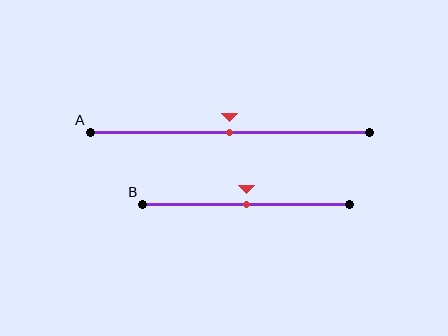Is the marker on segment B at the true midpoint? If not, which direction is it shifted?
Yes, the marker on segment B is at the true midpoint.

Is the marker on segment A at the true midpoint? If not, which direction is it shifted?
Yes, the marker on segment A is at the true midpoint.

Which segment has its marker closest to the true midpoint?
Segment A has its marker closest to the true midpoint.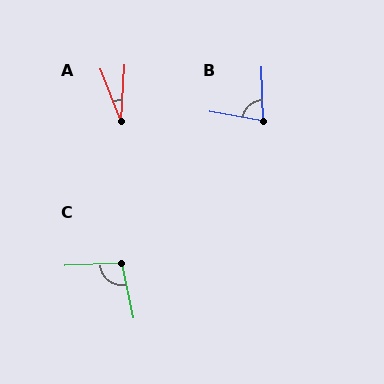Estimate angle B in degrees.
Approximately 78 degrees.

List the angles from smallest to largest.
A (25°), B (78°), C (99°).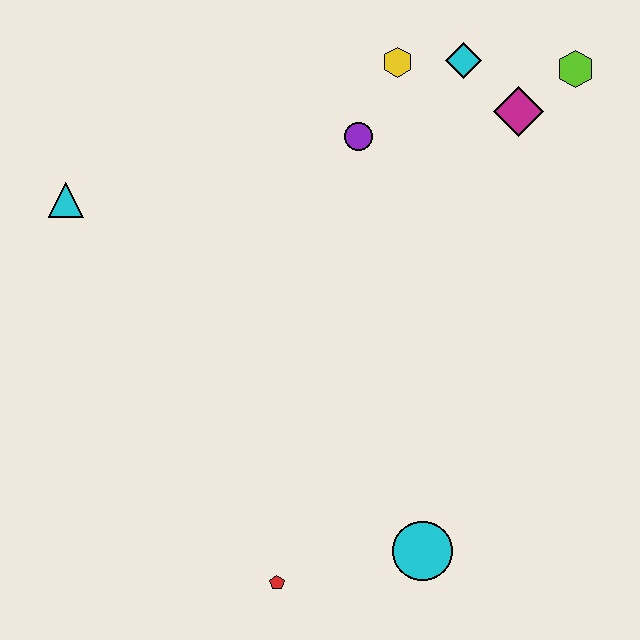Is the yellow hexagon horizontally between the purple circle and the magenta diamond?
Yes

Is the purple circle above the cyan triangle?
Yes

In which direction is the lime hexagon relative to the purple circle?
The lime hexagon is to the right of the purple circle.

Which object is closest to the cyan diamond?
The yellow hexagon is closest to the cyan diamond.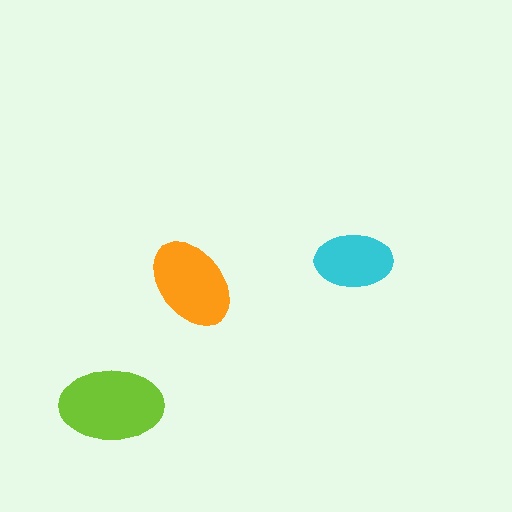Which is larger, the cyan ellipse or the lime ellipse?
The lime one.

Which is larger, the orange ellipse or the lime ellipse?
The lime one.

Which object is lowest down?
The lime ellipse is bottommost.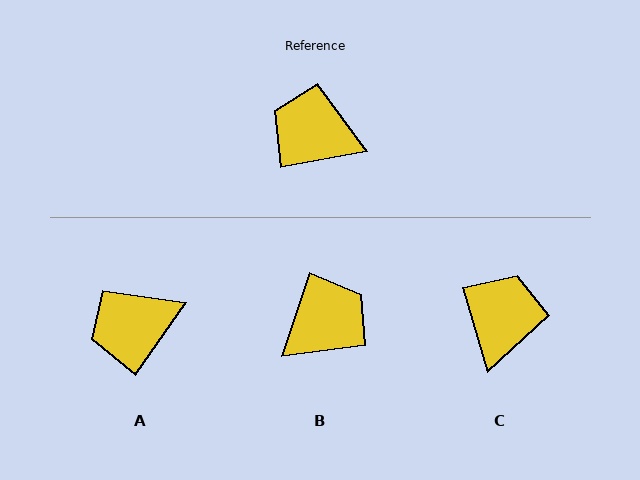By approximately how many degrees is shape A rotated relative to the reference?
Approximately 45 degrees counter-clockwise.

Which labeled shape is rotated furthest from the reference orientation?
B, about 119 degrees away.